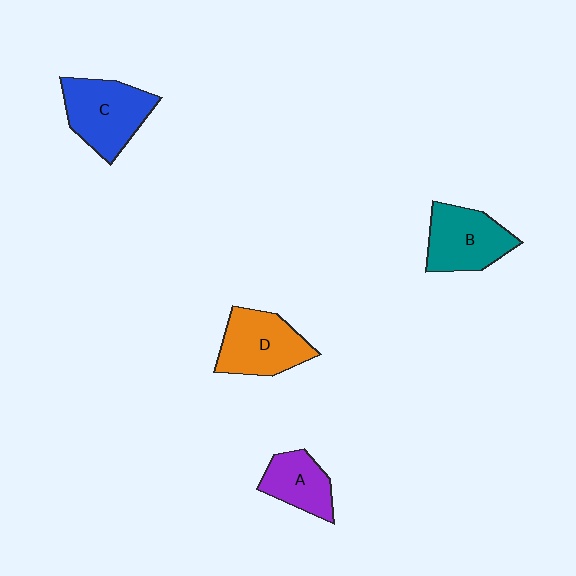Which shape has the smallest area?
Shape A (purple).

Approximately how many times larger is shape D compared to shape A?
Approximately 1.4 times.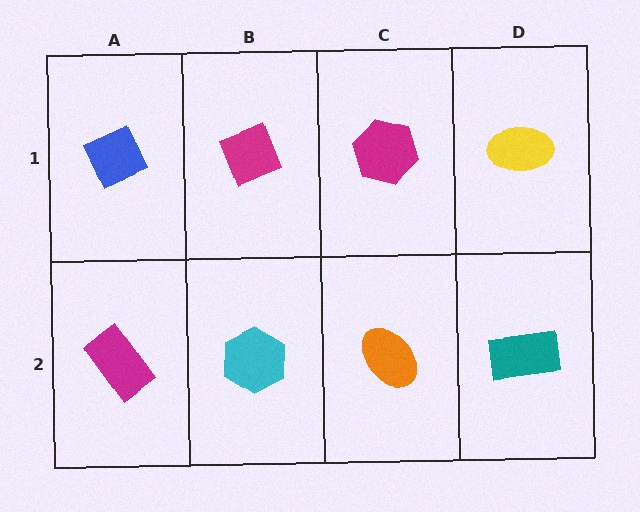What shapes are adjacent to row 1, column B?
A cyan hexagon (row 2, column B), a blue diamond (row 1, column A), a magenta hexagon (row 1, column C).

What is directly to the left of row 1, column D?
A magenta hexagon.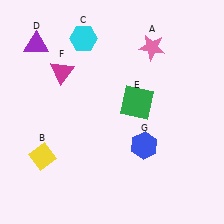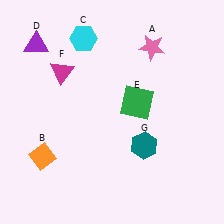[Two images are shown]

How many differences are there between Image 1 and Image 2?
There are 2 differences between the two images.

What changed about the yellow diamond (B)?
In Image 1, B is yellow. In Image 2, it changed to orange.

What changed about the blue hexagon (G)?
In Image 1, G is blue. In Image 2, it changed to teal.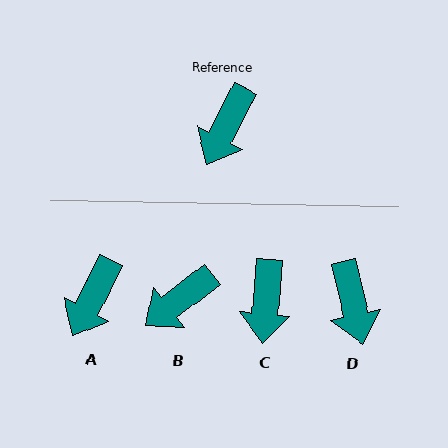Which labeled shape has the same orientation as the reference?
A.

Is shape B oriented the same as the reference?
No, it is off by about 26 degrees.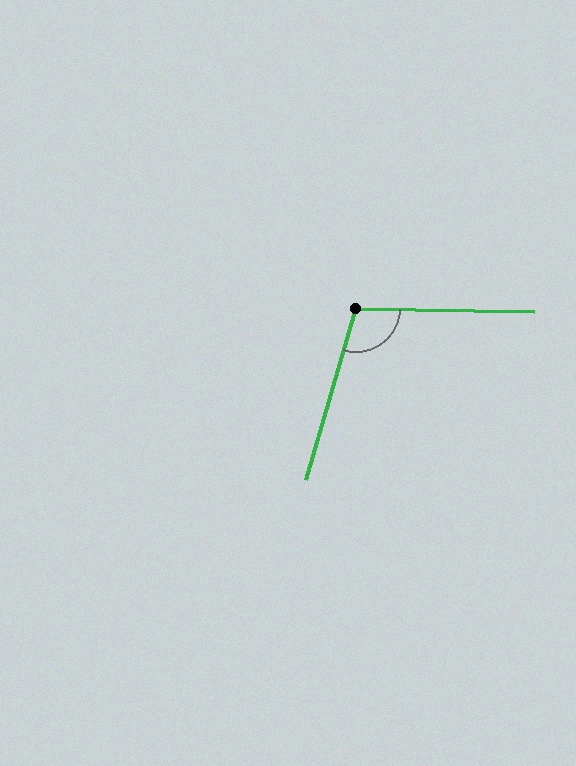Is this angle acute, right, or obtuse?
It is obtuse.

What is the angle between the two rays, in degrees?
Approximately 105 degrees.